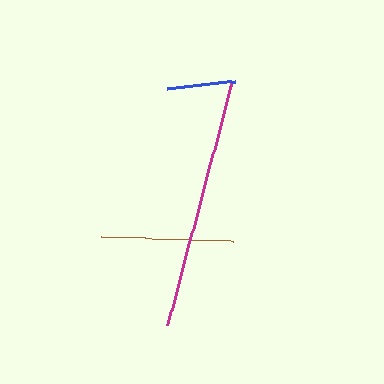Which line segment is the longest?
The magenta line is the longest at approximately 252 pixels.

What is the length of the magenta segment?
The magenta segment is approximately 252 pixels long.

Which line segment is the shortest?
The blue line is the shortest at approximately 68 pixels.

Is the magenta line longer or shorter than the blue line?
The magenta line is longer than the blue line.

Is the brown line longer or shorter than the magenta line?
The magenta line is longer than the brown line.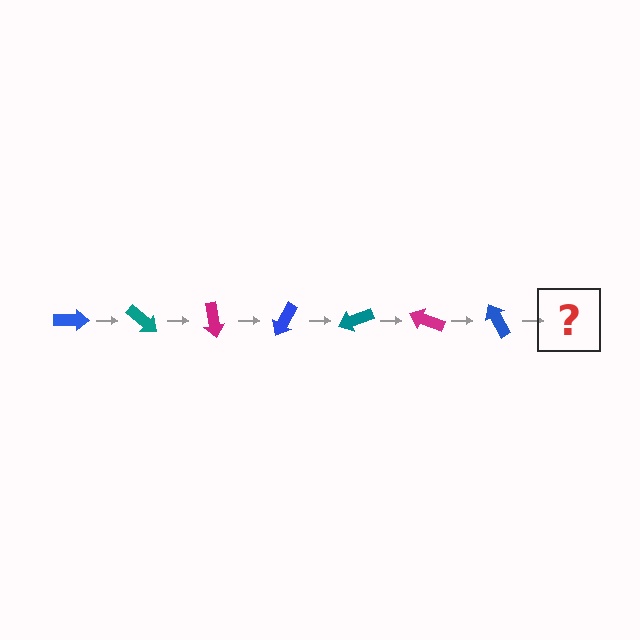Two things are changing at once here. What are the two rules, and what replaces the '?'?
The two rules are that it rotates 40 degrees each step and the color cycles through blue, teal, and magenta. The '?' should be a teal arrow, rotated 280 degrees from the start.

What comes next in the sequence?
The next element should be a teal arrow, rotated 280 degrees from the start.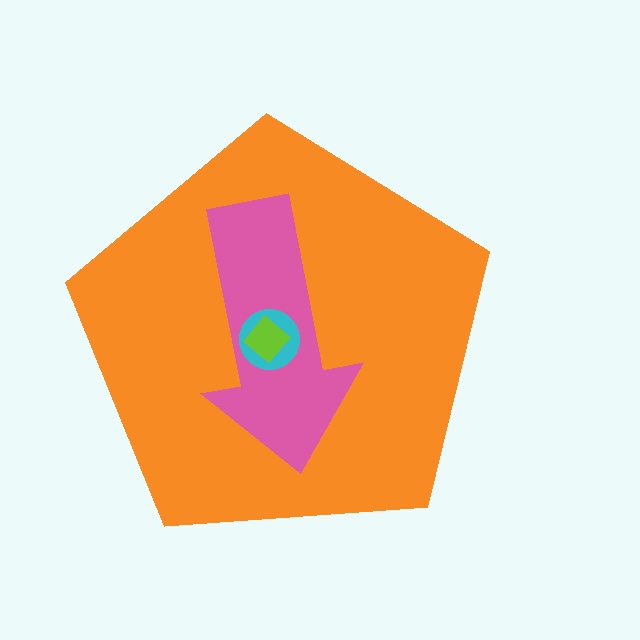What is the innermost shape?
The lime diamond.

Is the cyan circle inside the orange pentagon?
Yes.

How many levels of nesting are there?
4.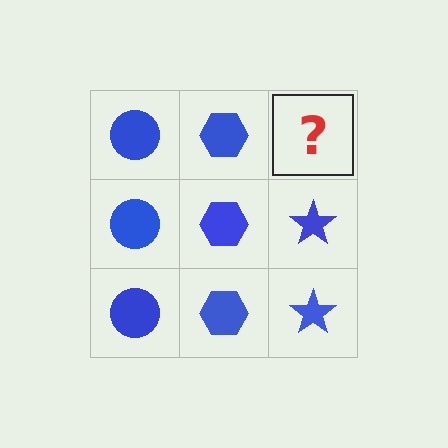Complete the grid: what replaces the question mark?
The question mark should be replaced with a blue star.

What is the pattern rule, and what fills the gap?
The rule is that each column has a consistent shape. The gap should be filled with a blue star.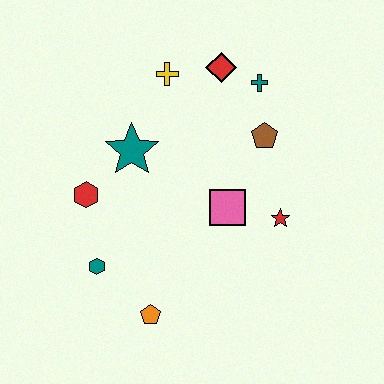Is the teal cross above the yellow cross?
No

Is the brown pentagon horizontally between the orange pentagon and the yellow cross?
No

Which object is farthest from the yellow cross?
The orange pentagon is farthest from the yellow cross.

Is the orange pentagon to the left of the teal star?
No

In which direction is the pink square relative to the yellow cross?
The pink square is below the yellow cross.